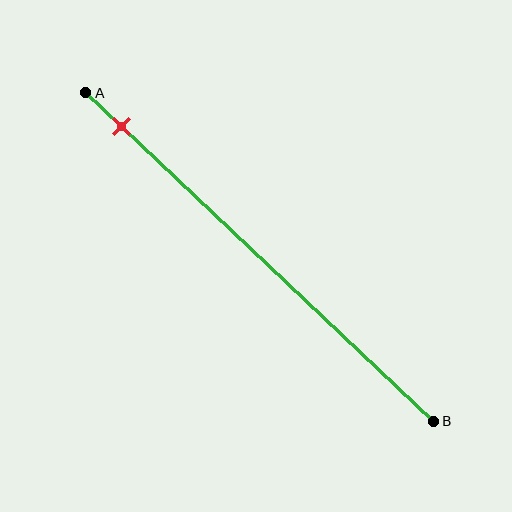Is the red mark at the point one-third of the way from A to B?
No, the mark is at about 10% from A, not at the 33% one-third point.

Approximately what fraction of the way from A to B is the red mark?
The red mark is approximately 10% of the way from A to B.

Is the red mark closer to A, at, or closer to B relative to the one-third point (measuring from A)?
The red mark is closer to point A than the one-third point of segment AB.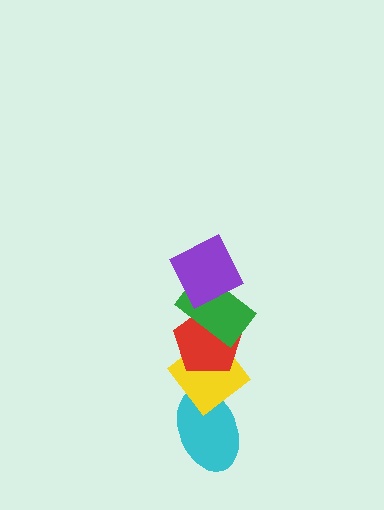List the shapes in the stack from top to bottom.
From top to bottom: the purple square, the green rectangle, the red pentagon, the yellow diamond, the cyan ellipse.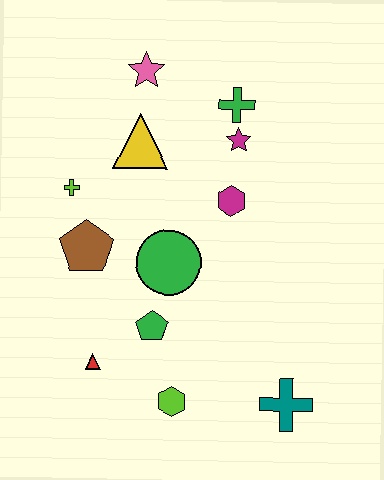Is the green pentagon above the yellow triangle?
No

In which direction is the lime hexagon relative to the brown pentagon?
The lime hexagon is below the brown pentagon.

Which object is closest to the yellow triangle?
The pink star is closest to the yellow triangle.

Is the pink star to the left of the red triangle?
No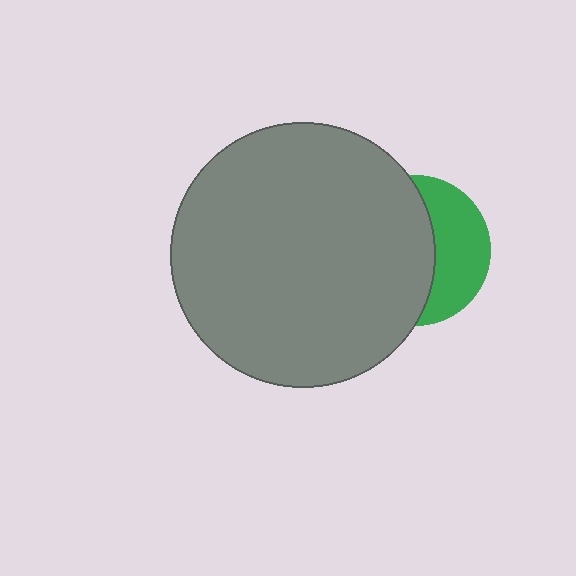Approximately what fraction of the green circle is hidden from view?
Roughly 61% of the green circle is hidden behind the gray circle.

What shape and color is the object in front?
The object in front is a gray circle.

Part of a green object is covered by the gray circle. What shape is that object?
It is a circle.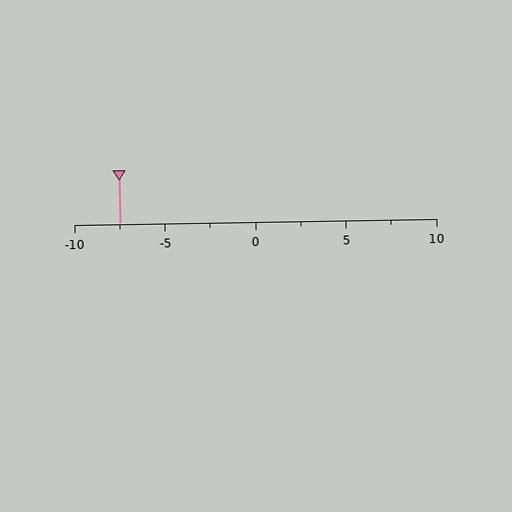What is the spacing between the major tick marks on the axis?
The major ticks are spaced 5 apart.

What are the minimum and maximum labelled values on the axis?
The axis runs from -10 to 10.